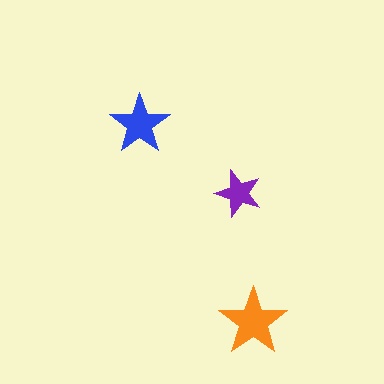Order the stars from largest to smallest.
the orange one, the blue one, the purple one.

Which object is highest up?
The blue star is topmost.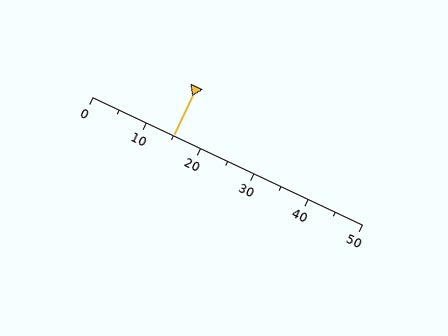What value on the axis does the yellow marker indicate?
The marker indicates approximately 15.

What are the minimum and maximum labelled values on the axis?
The axis runs from 0 to 50.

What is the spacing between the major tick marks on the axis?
The major ticks are spaced 10 apart.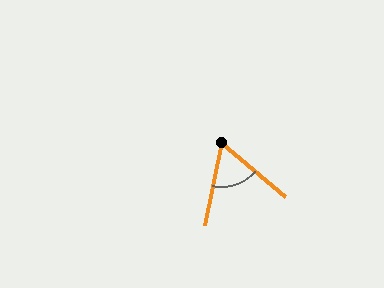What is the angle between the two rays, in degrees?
Approximately 61 degrees.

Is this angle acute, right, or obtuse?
It is acute.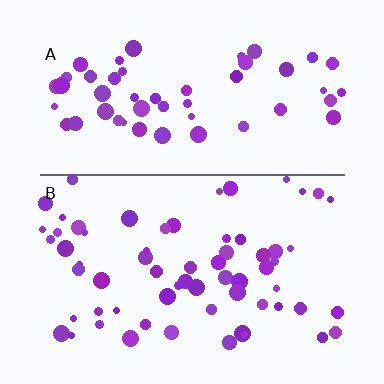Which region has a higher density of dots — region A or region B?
B (the bottom).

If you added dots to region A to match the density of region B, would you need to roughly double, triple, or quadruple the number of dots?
Approximately double.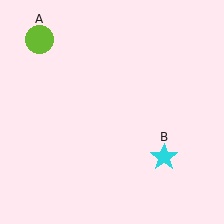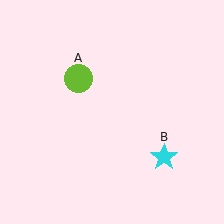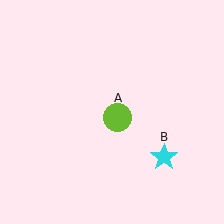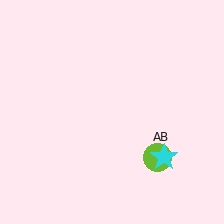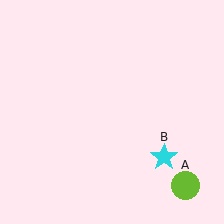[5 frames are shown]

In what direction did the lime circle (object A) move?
The lime circle (object A) moved down and to the right.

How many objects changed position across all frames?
1 object changed position: lime circle (object A).